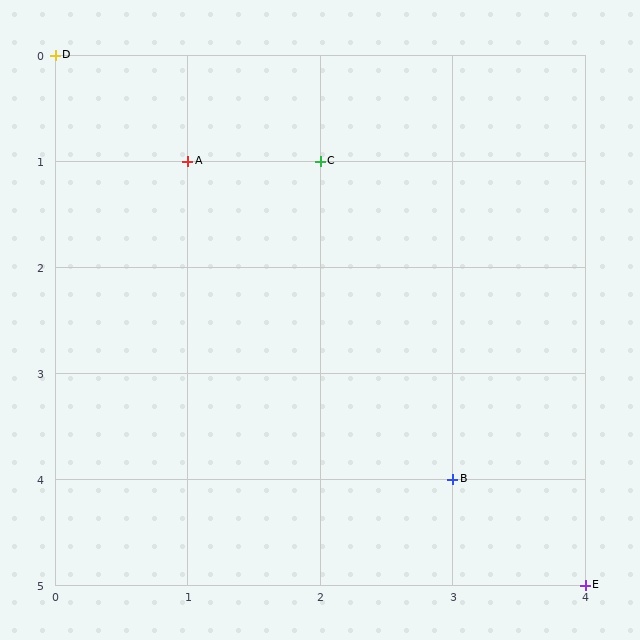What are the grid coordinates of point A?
Point A is at grid coordinates (1, 1).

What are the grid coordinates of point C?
Point C is at grid coordinates (2, 1).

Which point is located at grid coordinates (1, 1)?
Point A is at (1, 1).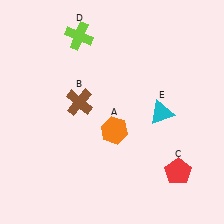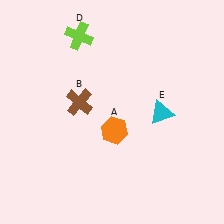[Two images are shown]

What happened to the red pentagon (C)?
The red pentagon (C) was removed in Image 2. It was in the bottom-right area of Image 1.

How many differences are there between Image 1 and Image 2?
There is 1 difference between the two images.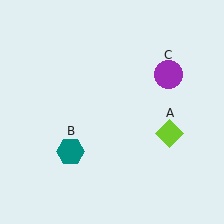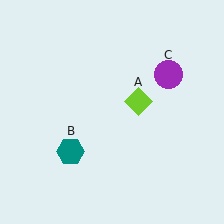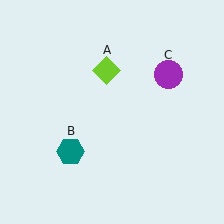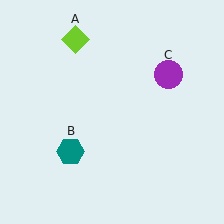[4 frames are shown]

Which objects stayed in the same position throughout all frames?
Teal hexagon (object B) and purple circle (object C) remained stationary.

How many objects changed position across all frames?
1 object changed position: lime diamond (object A).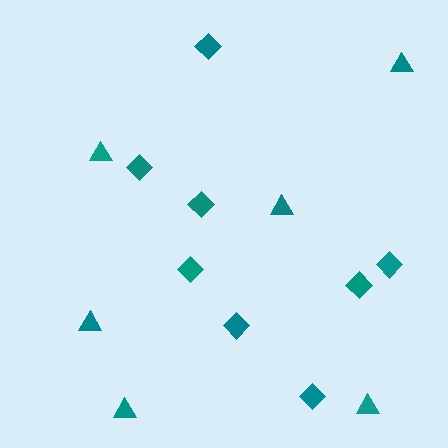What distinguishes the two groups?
There are 2 groups: one group of triangles (6) and one group of diamonds (8).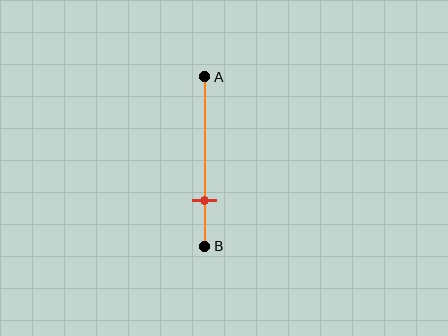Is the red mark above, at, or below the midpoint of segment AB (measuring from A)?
The red mark is below the midpoint of segment AB.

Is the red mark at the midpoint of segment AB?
No, the mark is at about 75% from A, not at the 50% midpoint.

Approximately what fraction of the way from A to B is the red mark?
The red mark is approximately 75% of the way from A to B.